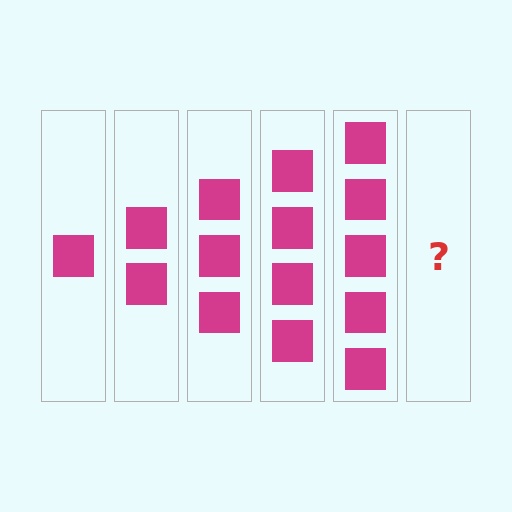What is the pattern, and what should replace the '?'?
The pattern is that each step adds one more square. The '?' should be 6 squares.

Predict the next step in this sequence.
The next step is 6 squares.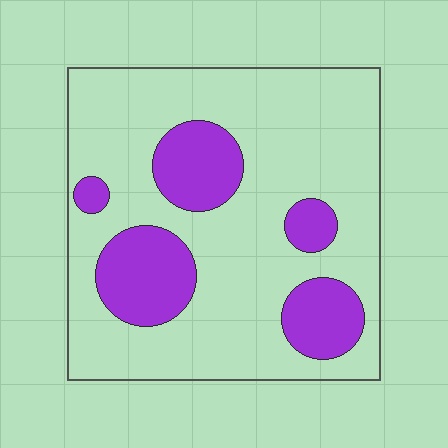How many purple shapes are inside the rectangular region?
5.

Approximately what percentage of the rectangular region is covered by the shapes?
Approximately 25%.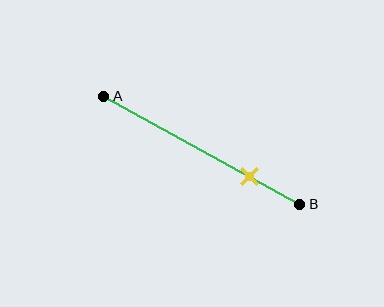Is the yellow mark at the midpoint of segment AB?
No, the mark is at about 75% from A, not at the 50% midpoint.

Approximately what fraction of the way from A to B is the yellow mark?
The yellow mark is approximately 75% of the way from A to B.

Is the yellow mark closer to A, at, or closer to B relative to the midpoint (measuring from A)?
The yellow mark is closer to point B than the midpoint of segment AB.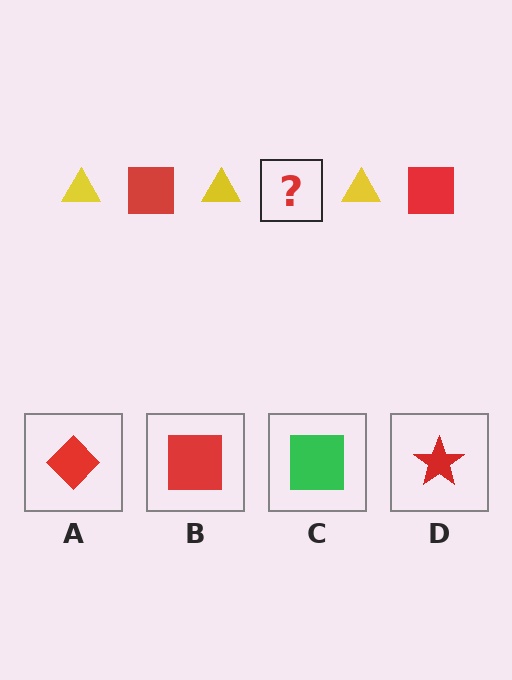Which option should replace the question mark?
Option B.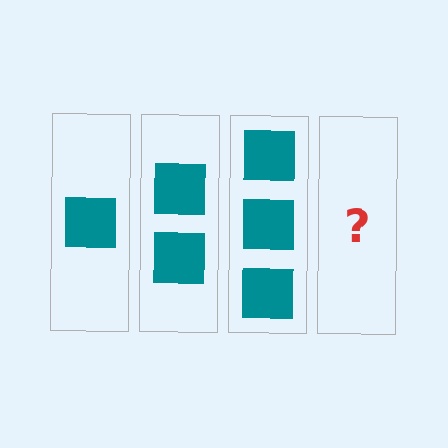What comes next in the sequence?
The next element should be 4 squares.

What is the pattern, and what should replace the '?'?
The pattern is that each step adds one more square. The '?' should be 4 squares.